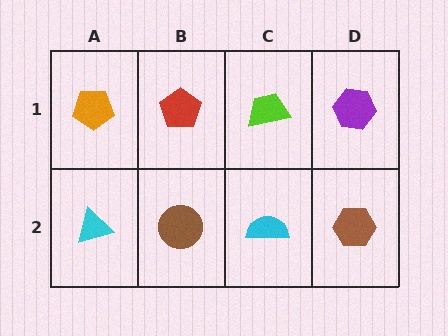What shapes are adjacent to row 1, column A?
A cyan triangle (row 2, column A), a red pentagon (row 1, column B).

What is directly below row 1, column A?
A cyan triangle.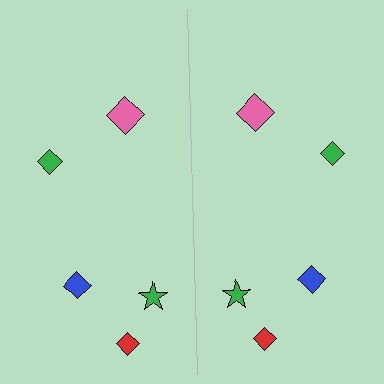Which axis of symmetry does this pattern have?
The pattern has a vertical axis of symmetry running through the center of the image.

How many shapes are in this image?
There are 10 shapes in this image.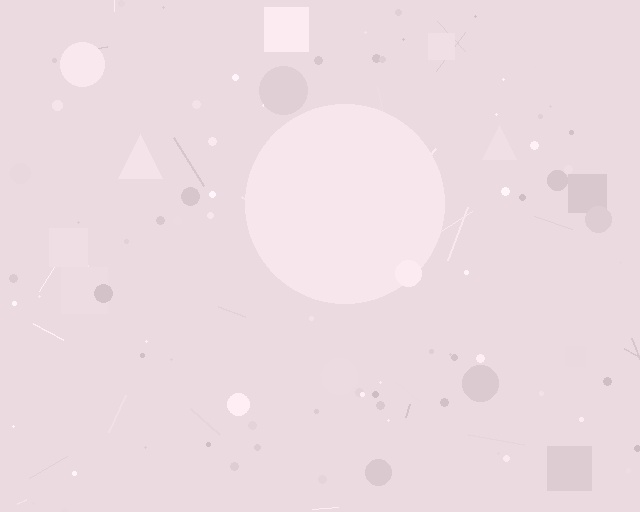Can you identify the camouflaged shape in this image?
The camouflaged shape is a circle.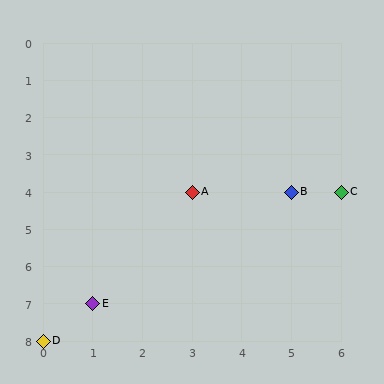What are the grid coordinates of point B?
Point B is at grid coordinates (5, 4).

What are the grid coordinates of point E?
Point E is at grid coordinates (1, 7).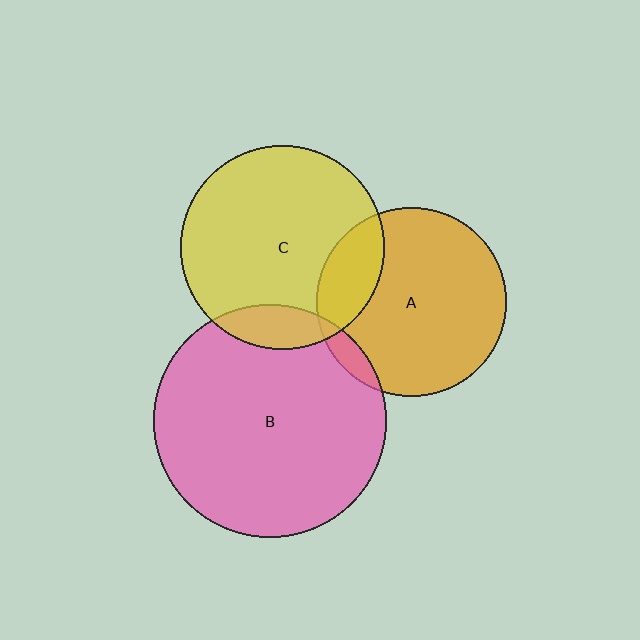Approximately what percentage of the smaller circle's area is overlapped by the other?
Approximately 20%.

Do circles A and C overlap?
Yes.